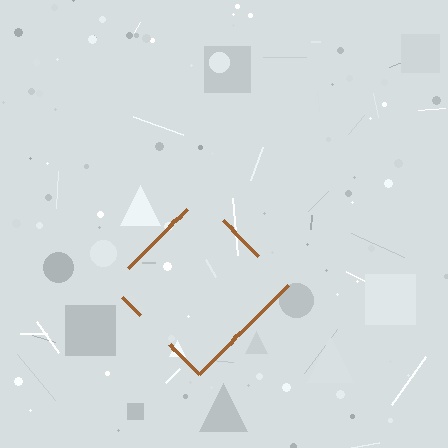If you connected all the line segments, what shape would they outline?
They would outline a diamond.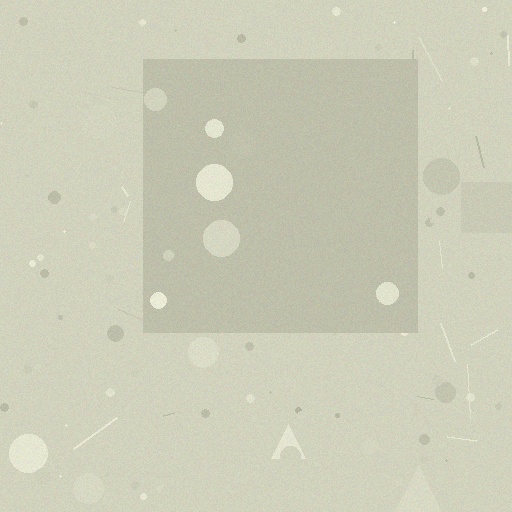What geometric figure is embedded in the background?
A square is embedded in the background.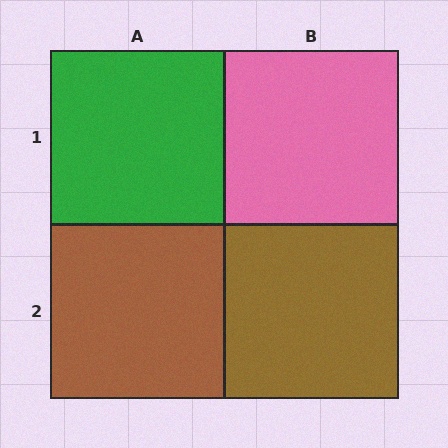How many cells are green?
1 cell is green.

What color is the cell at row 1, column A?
Green.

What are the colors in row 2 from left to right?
Brown, brown.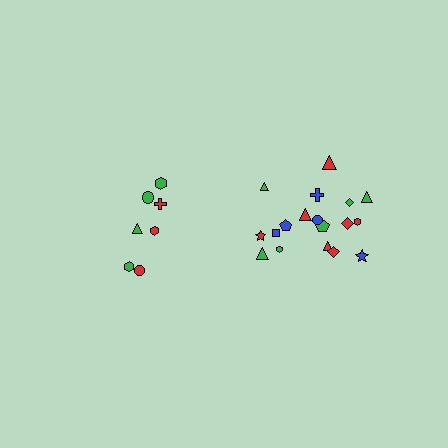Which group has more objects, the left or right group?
The right group.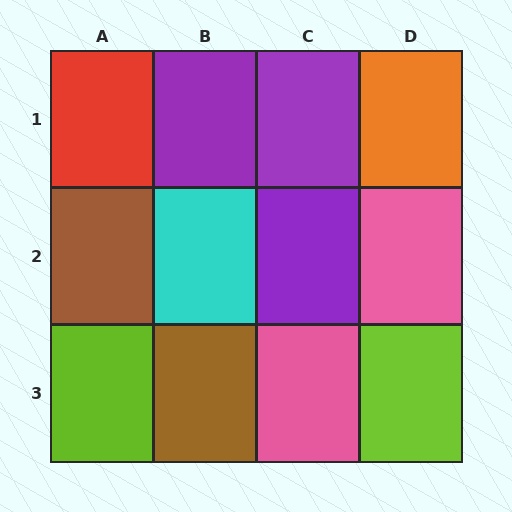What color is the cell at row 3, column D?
Lime.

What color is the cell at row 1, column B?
Purple.